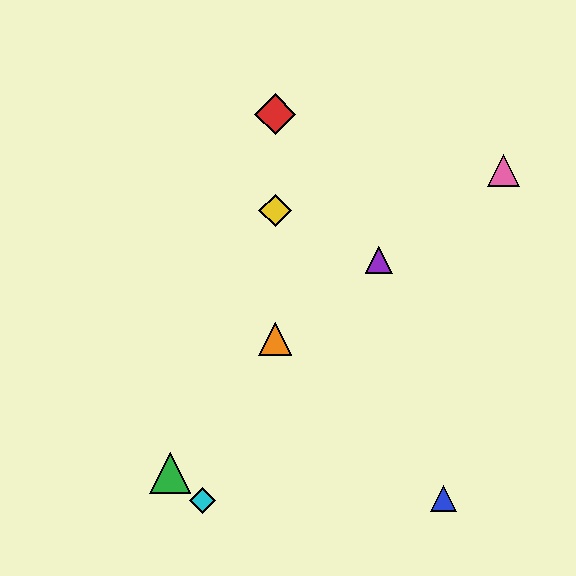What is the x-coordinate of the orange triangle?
The orange triangle is at x≈275.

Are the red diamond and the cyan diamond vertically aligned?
No, the red diamond is at x≈275 and the cyan diamond is at x≈203.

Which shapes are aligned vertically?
The red diamond, the yellow diamond, the orange triangle are aligned vertically.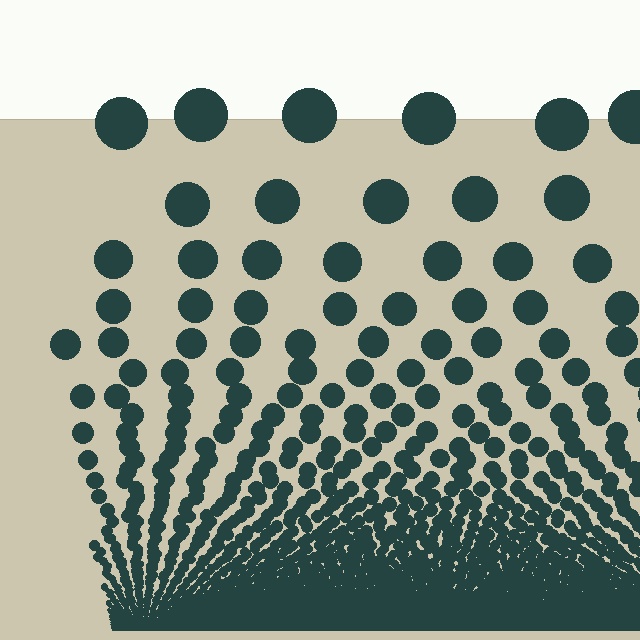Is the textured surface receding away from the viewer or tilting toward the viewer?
The surface appears to tilt toward the viewer. Texture elements get larger and sparser toward the top.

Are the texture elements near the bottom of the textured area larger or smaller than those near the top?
Smaller. The gradient is inverted — elements near the bottom are smaller and denser.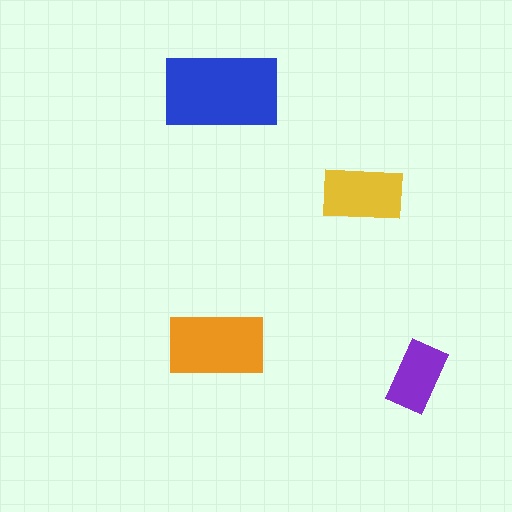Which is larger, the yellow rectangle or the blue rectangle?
The blue one.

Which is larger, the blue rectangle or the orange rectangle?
The blue one.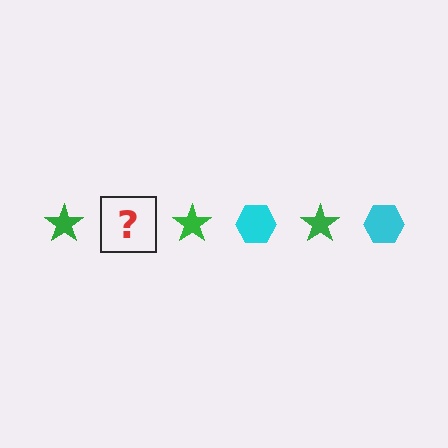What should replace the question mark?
The question mark should be replaced with a cyan hexagon.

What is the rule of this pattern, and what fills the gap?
The rule is that the pattern alternates between green star and cyan hexagon. The gap should be filled with a cyan hexagon.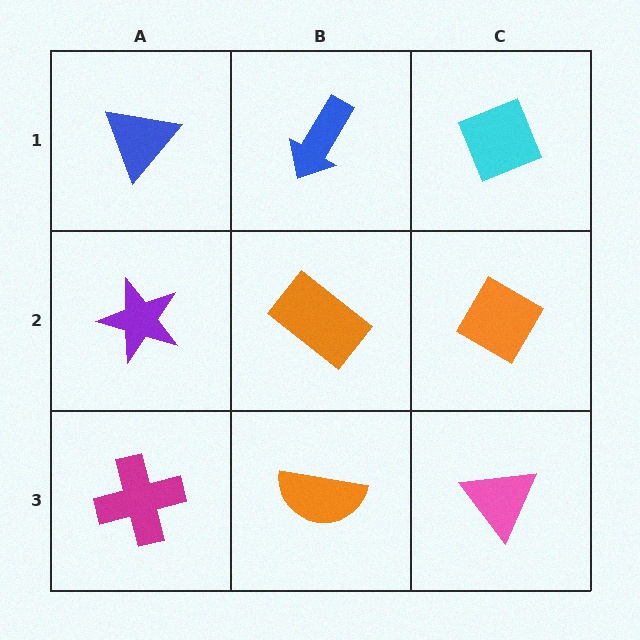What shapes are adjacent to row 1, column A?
A purple star (row 2, column A), a blue arrow (row 1, column B).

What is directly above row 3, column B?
An orange rectangle.